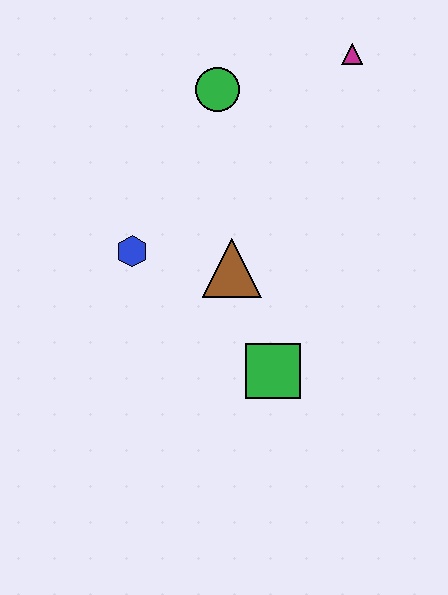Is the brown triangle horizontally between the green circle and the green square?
Yes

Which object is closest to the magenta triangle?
The green circle is closest to the magenta triangle.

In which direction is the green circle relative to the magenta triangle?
The green circle is to the left of the magenta triangle.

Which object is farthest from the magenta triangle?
The green square is farthest from the magenta triangle.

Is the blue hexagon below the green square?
No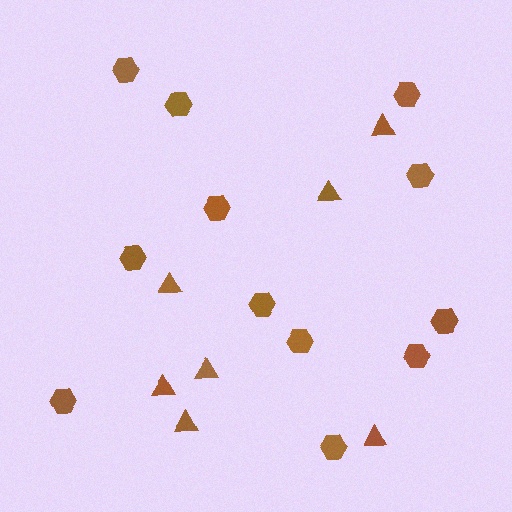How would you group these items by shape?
There are 2 groups: one group of hexagons (12) and one group of triangles (7).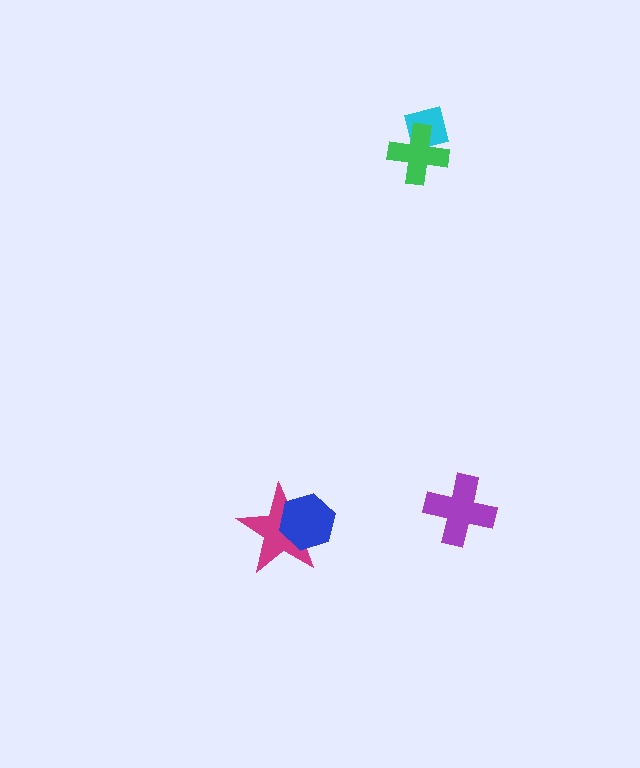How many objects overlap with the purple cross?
0 objects overlap with the purple cross.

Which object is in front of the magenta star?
The blue hexagon is in front of the magenta star.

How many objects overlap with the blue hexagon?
1 object overlaps with the blue hexagon.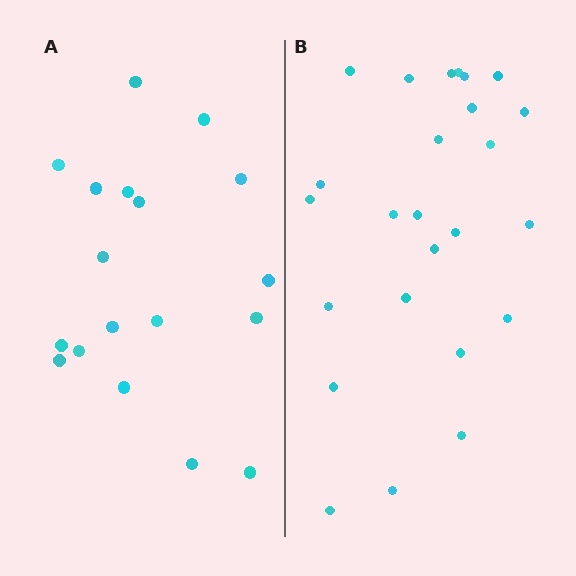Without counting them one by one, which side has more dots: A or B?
Region B (the right region) has more dots.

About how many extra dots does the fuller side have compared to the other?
Region B has roughly 8 or so more dots than region A.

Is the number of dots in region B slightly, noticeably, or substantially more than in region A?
Region B has noticeably more, but not dramatically so. The ratio is roughly 1.4 to 1.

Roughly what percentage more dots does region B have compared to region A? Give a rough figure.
About 40% more.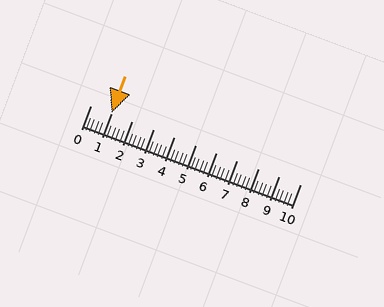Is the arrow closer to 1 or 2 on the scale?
The arrow is closer to 1.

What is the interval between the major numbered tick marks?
The major tick marks are spaced 1 units apart.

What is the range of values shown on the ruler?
The ruler shows values from 0 to 10.